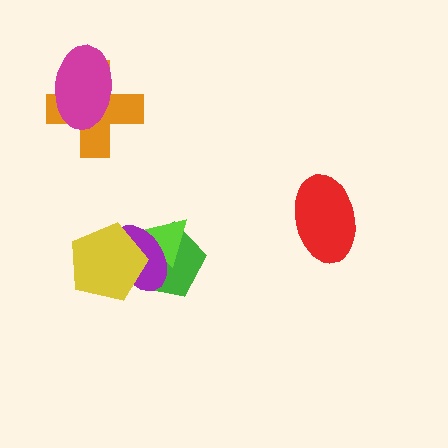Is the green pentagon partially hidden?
Yes, it is partially covered by another shape.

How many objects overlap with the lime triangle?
3 objects overlap with the lime triangle.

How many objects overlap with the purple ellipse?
3 objects overlap with the purple ellipse.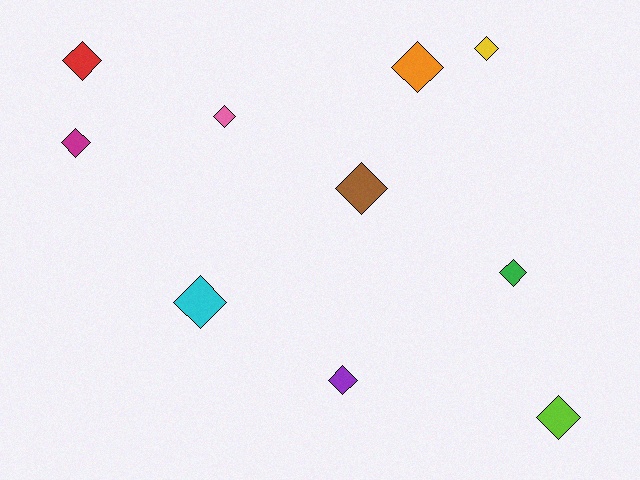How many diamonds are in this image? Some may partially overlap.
There are 10 diamonds.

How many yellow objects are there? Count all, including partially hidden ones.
There is 1 yellow object.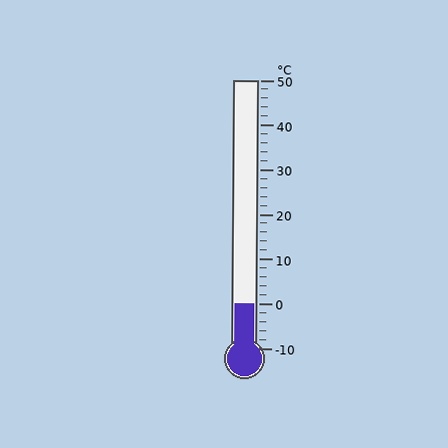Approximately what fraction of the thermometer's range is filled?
The thermometer is filled to approximately 15% of its range.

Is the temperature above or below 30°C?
The temperature is below 30°C.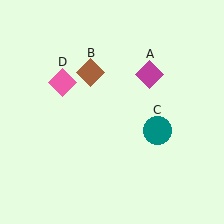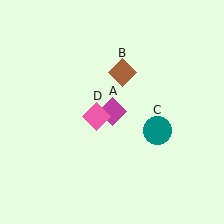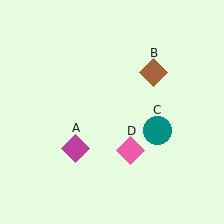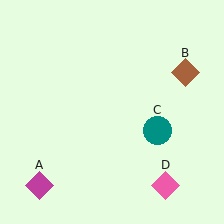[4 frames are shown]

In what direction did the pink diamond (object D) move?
The pink diamond (object D) moved down and to the right.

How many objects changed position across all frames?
3 objects changed position: magenta diamond (object A), brown diamond (object B), pink diamond (object D).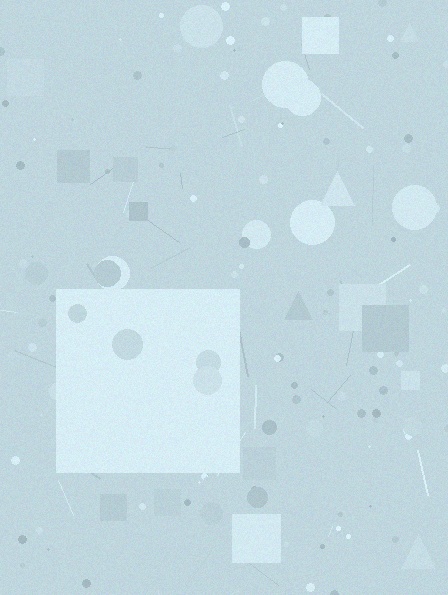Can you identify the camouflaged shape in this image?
The camouflaged shape is a square.